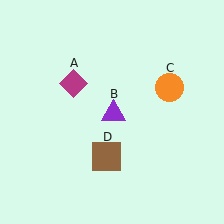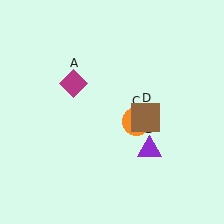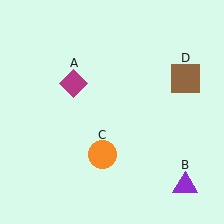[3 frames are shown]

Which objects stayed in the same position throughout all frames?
Magenta diamond (object A) remained stationary.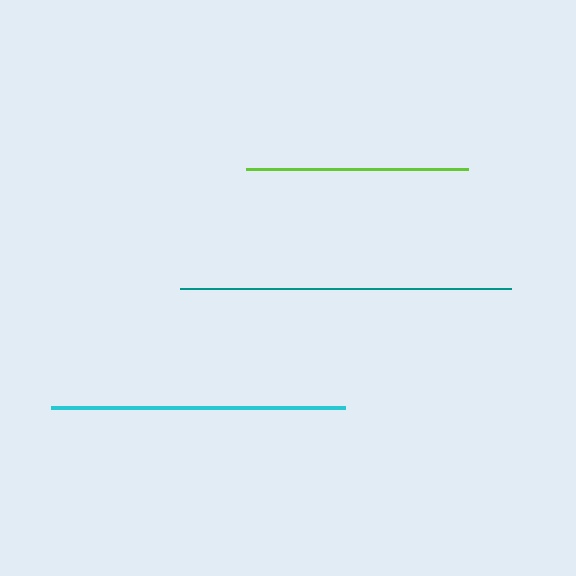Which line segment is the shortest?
The lime line is the shortest at approximately 223 pixels.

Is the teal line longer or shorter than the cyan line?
The teal line is longer than the cyan line.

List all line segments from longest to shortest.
From longest to shortest: teal, cyan, lime.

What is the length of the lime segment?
The lime segment is approximately 223 pixels long.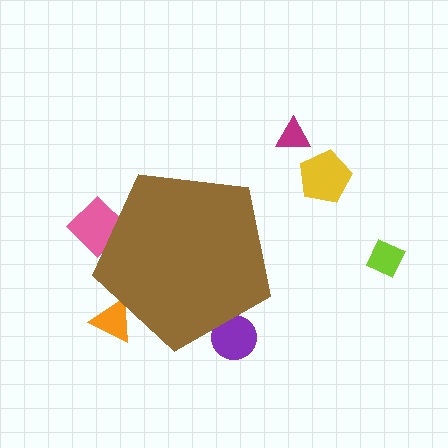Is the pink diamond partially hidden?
Yes, the pink diamond is partially hidden behind the brown pentagon.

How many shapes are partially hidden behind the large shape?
3 shapes are partially hidden.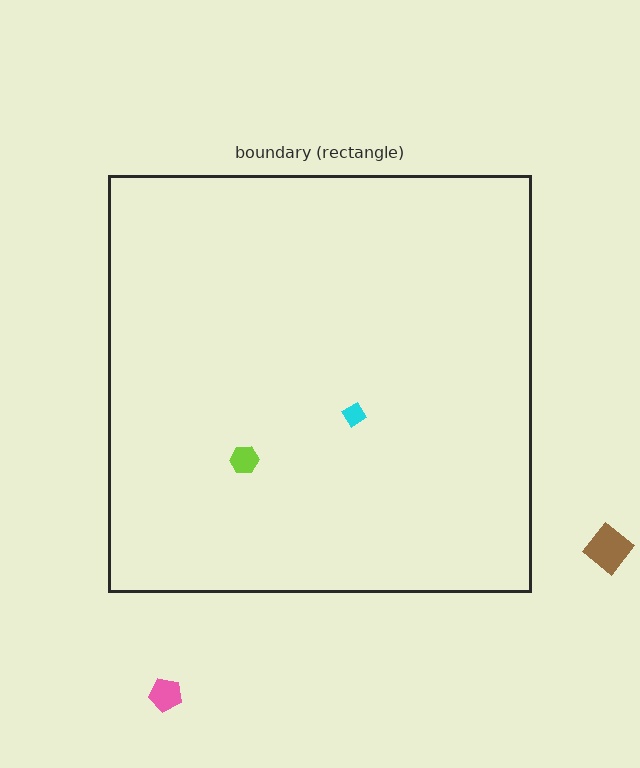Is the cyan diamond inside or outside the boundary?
Inside.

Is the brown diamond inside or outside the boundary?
Outside.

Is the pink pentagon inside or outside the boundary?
Outside.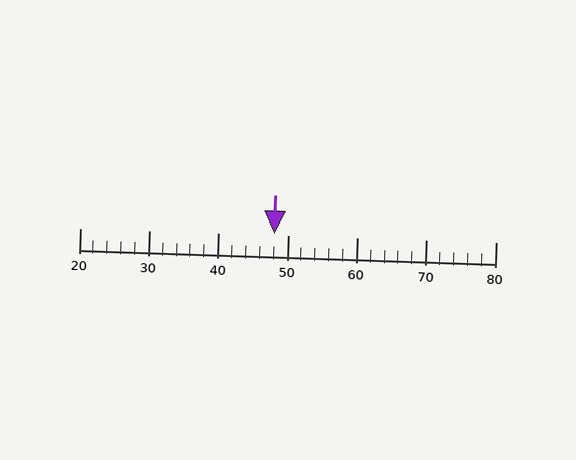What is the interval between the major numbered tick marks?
The major tick marks are spaced 10 units apart.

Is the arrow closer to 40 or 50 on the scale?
The arrow is closer to 50.